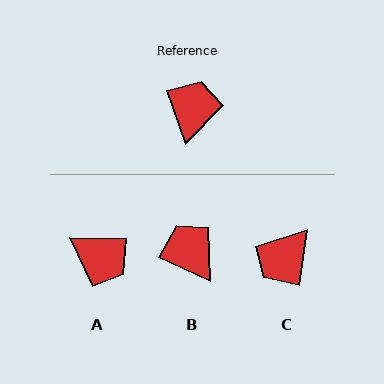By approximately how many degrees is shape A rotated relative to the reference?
Approximately 110 degrees clockwise.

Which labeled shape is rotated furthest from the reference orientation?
C, about 152 degrees away.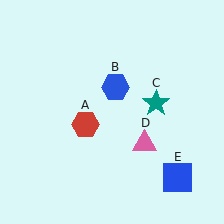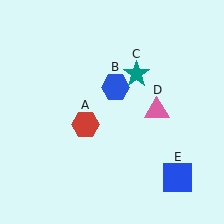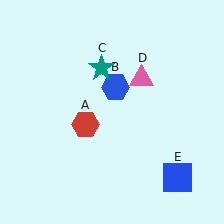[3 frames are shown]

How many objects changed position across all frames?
2 objects changed position: teal star (object C), pink triangle (object D).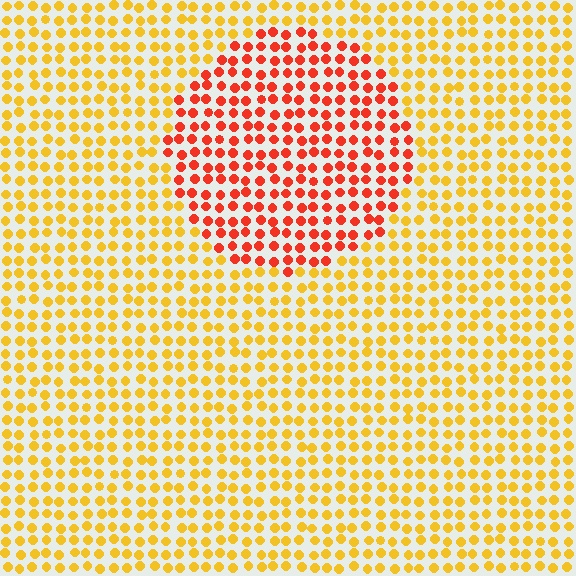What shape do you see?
I see a circle.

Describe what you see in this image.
The image is filled with small yellow elements in a uniform arrangement. A circle-shaped region is visible where the elements are tinted to a slightly different hue, forming a subtle color boundary.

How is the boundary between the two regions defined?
The boundary is defined purely by a slight shift in hue (about 42 degrees). Spacing, size, and orientation are identical on both sides.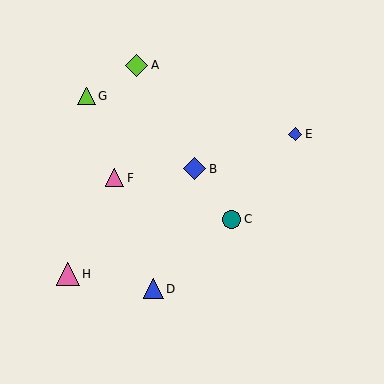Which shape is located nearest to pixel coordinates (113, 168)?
The pink triangle (labeled F) at (115, 178) is nearest to that location.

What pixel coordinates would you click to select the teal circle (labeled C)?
Click at (232, 219) to select the teal circle C.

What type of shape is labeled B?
Shape B is a blue diamond.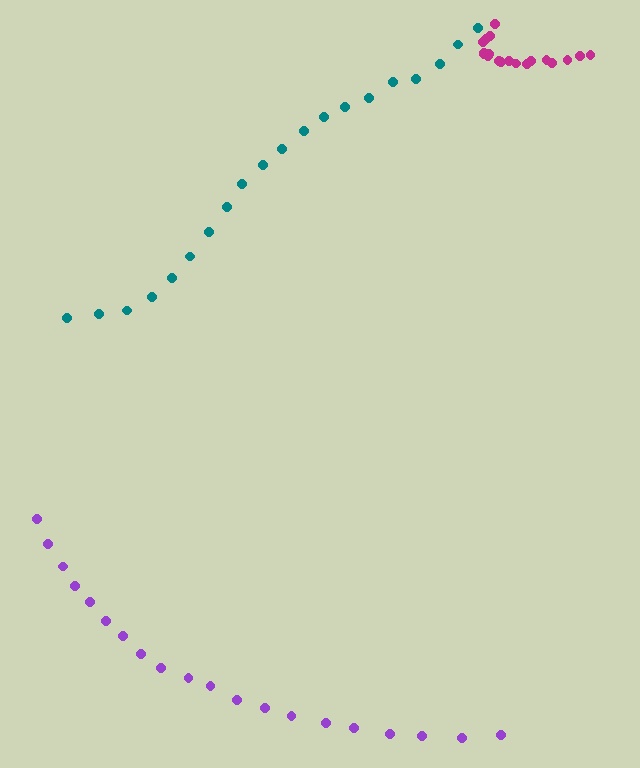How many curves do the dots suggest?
There are 3 distinct paths.